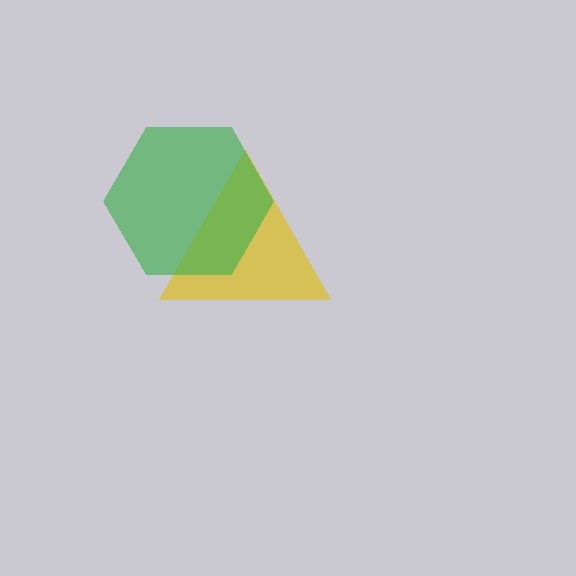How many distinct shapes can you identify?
There are 2 distinct shapes: a yellow triangle, a green hexagon.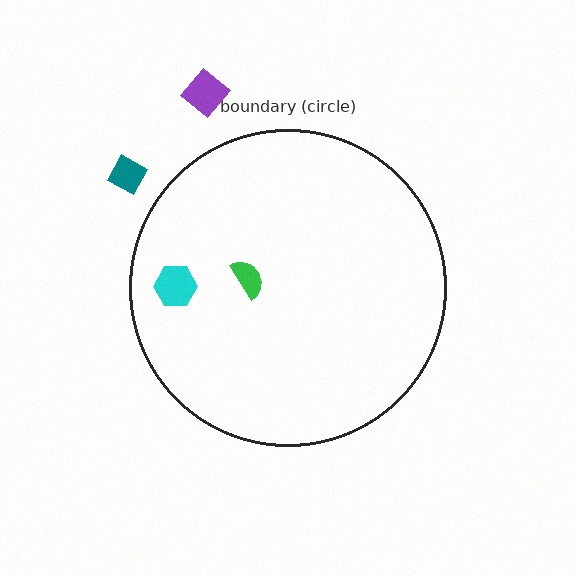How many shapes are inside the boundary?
2 inside, 2 outside.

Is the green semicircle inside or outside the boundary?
Inside.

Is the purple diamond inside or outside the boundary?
Outside.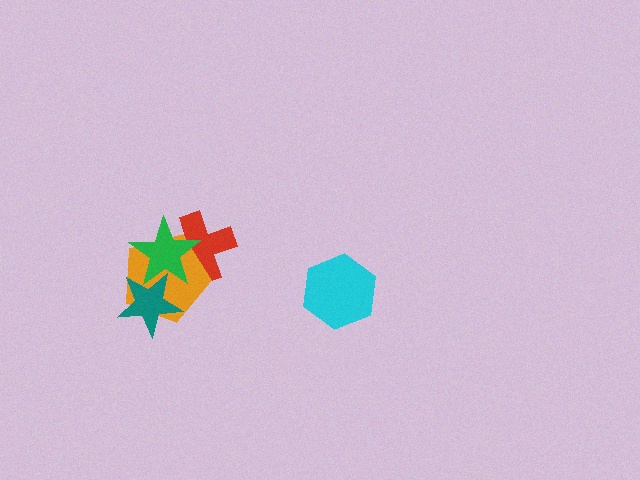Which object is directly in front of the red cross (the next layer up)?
The orange pentagon is directly in front of the red cross.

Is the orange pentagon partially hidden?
Yes, it is partially covered by another shape.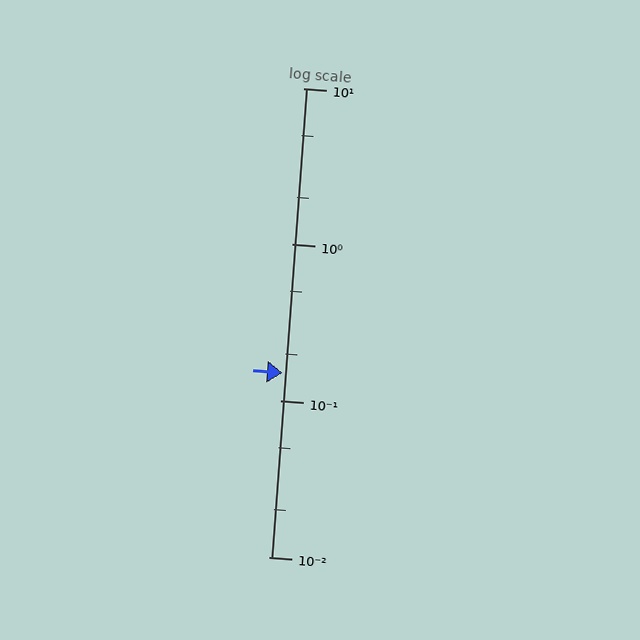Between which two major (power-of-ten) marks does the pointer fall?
The pointer is between 0.1 and 1.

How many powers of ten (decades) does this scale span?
The scale spans 3 decades, from 0.01 to 10.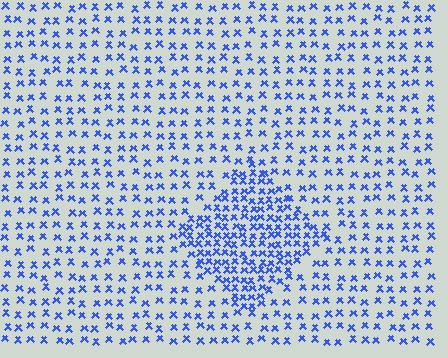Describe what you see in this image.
The image contains small blue elements arranged at two different densities. A diamond-shaped region is visible where the elements are more densely packed than the surrounding area.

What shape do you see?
I see a diamond.